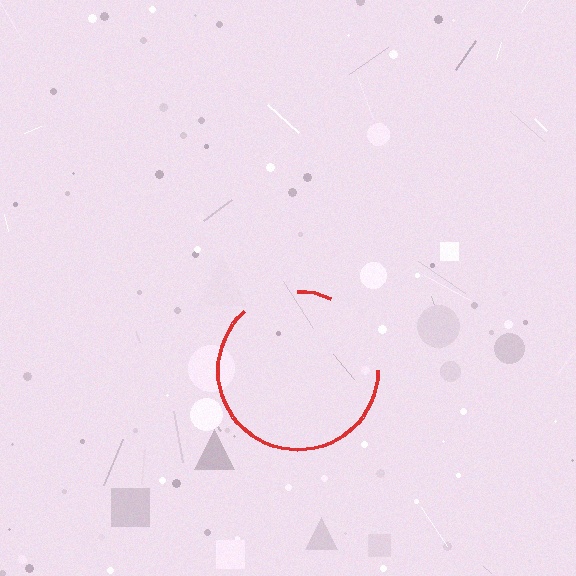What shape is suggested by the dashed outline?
The dashed outline suggests a circle.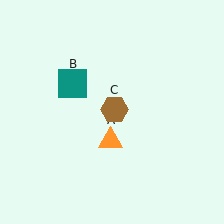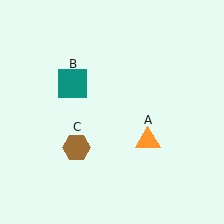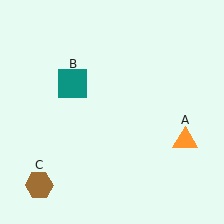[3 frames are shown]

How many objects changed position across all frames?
2 objects changed position: orange triangle (object A), brown hexagon (object C).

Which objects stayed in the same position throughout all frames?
Teal square (object B) remained stationary.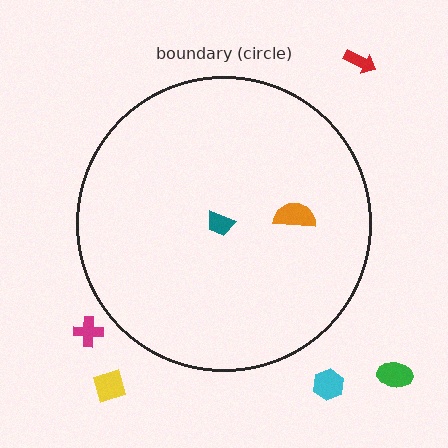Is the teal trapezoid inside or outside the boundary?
Inside.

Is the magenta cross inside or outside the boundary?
Outside.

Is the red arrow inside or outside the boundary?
Outside.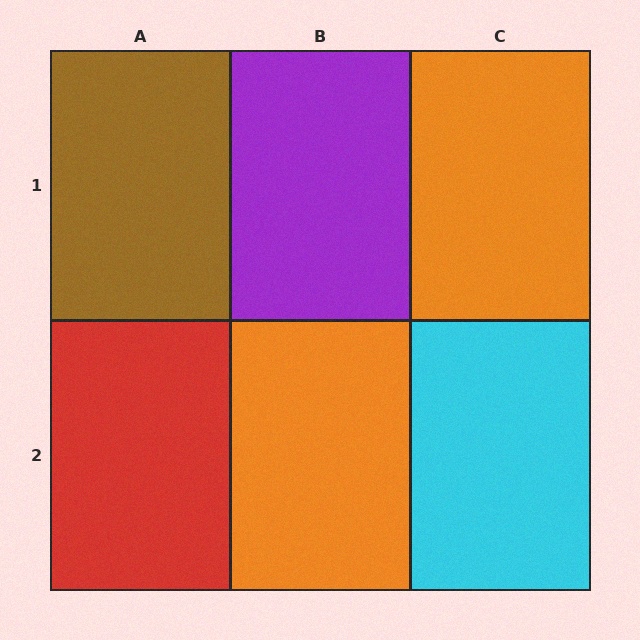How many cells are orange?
2 cells are orange.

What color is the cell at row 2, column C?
Cyan.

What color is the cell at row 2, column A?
Red.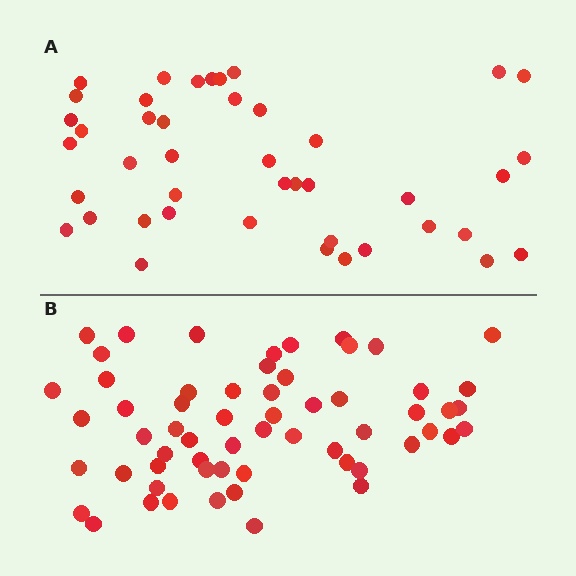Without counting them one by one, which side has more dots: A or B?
Region B (the bottom region) has more dots.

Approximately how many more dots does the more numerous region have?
Region B has approximately 15 more dots than region A.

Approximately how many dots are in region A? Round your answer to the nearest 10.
About 40 dots. (The exact count is 43, which rounds to 40.)